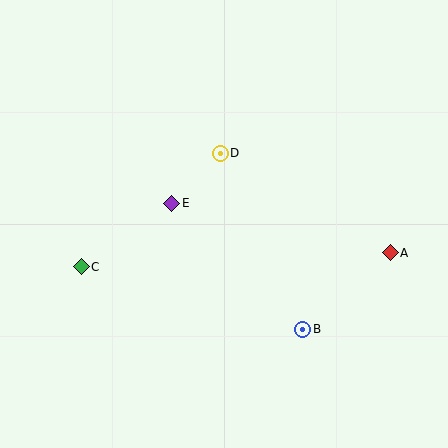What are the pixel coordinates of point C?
Point C is at (81, 267).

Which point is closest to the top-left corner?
Point E is closest to the top-left corner.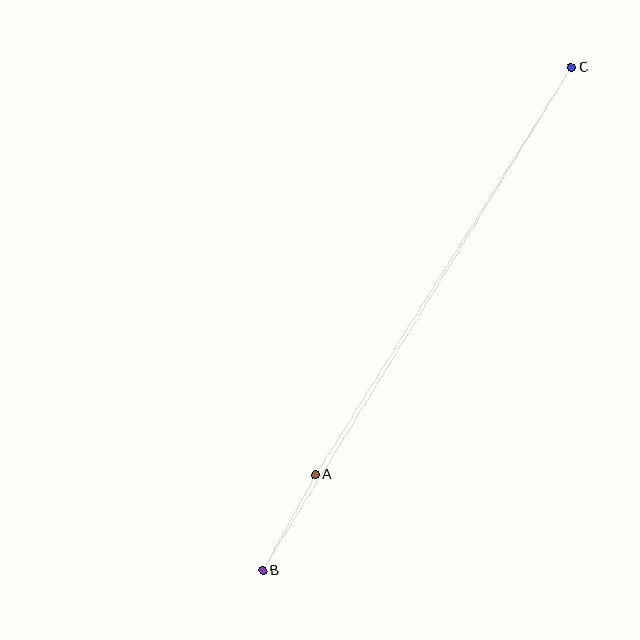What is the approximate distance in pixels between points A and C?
The distance between A and C is approximately 481 pixels.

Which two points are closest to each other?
Points A and B are closest to each other.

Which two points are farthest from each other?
Points B and C are farthest from each other.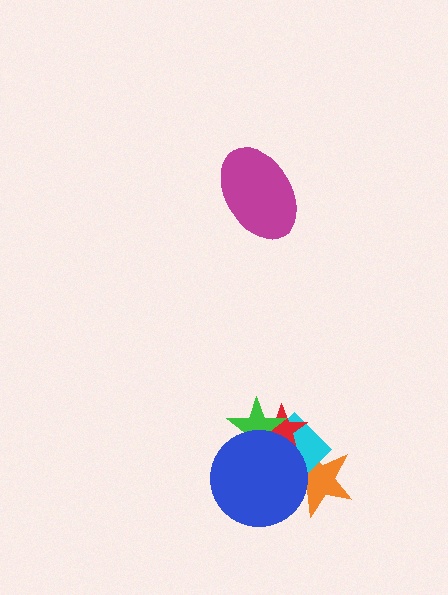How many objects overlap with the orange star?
2 objects overlap with the orange star.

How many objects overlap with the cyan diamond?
4 objects overlap with the cyan diamond.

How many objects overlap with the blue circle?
4 objects overlap with the blue circle.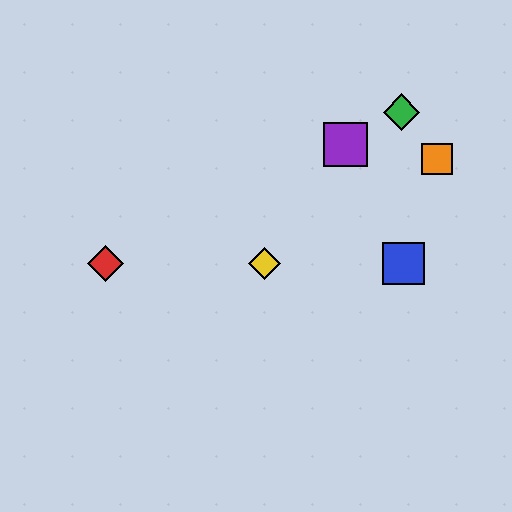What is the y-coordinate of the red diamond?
The red diamond is at y≈264.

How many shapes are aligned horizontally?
3 shapes (the red diamond, the blue square, the yellow diamond) are aligned horizontally.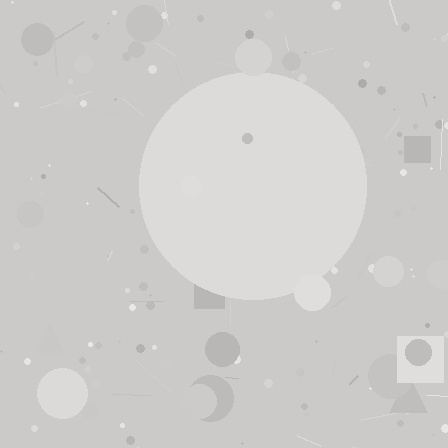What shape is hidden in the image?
A circle is hidden in the image.